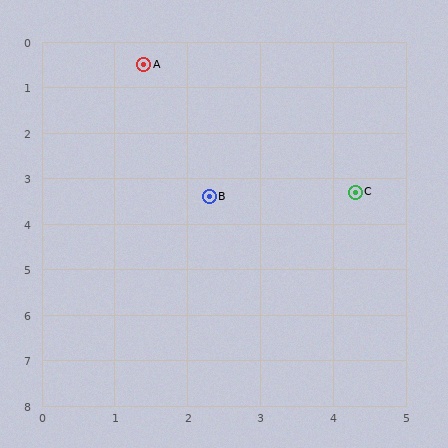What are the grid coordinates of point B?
Point B is at approximately (2.3, 3.4).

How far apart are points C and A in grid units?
Points C and A are about 4.0 grid units apart.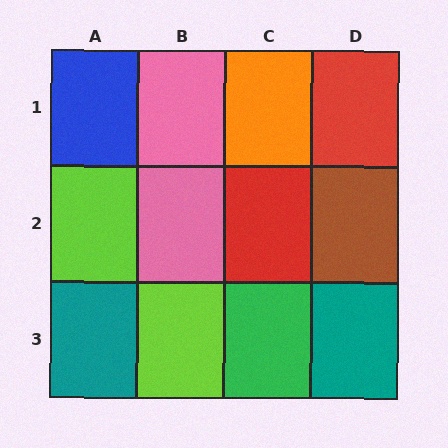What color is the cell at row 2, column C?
Red.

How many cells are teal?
2 cells are teal.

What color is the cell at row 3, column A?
Teal.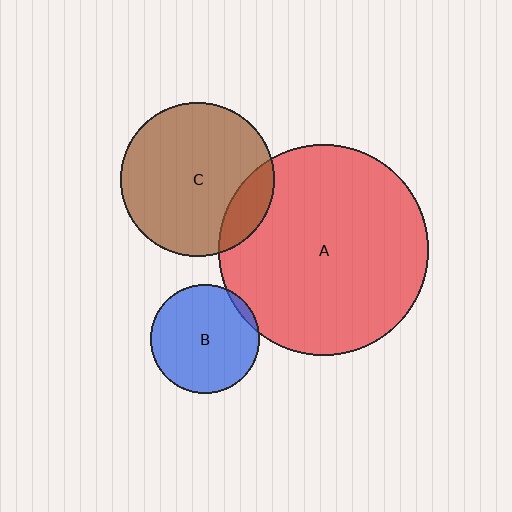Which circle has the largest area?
Circle A (red).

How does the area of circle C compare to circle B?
Approximately 2.0 times.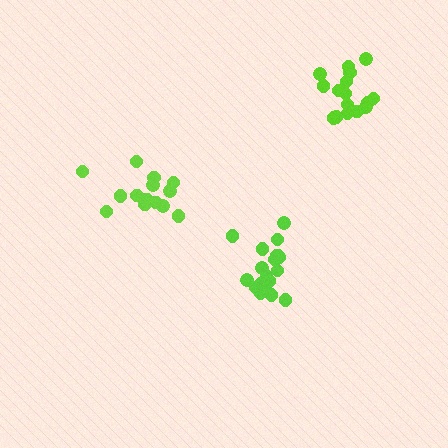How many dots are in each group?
Group 1: 16 dots, Group 2: 15 dots, Group 3: 19 dots (50 total).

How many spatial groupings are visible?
There are 3 spatial groupings.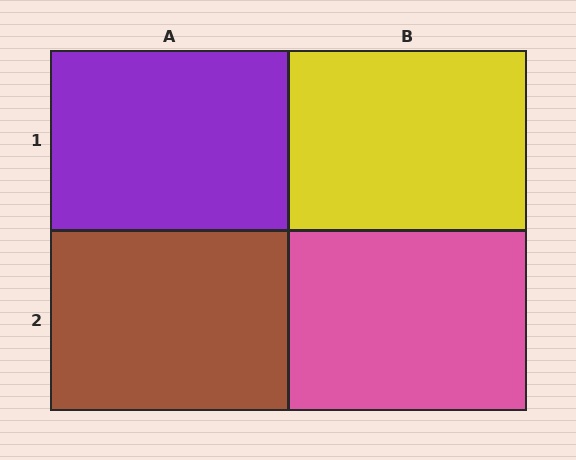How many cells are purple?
1 cell is purple.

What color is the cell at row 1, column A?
Purple.